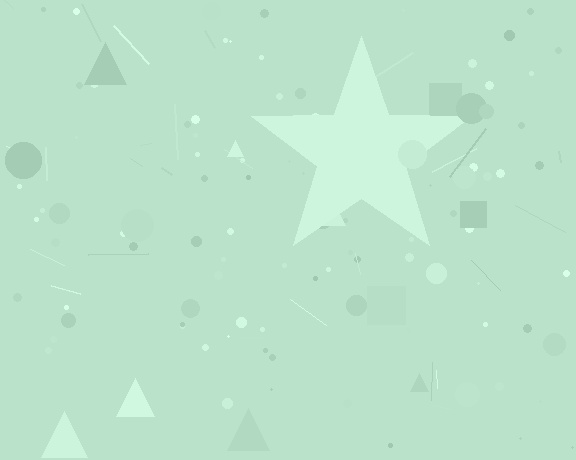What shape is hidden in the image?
A star is hidden in the image.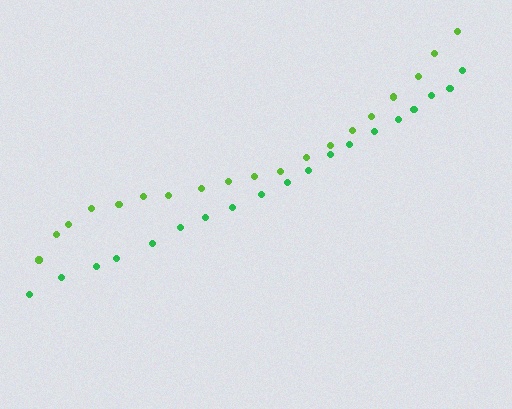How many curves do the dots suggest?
There are 2 distinct paths.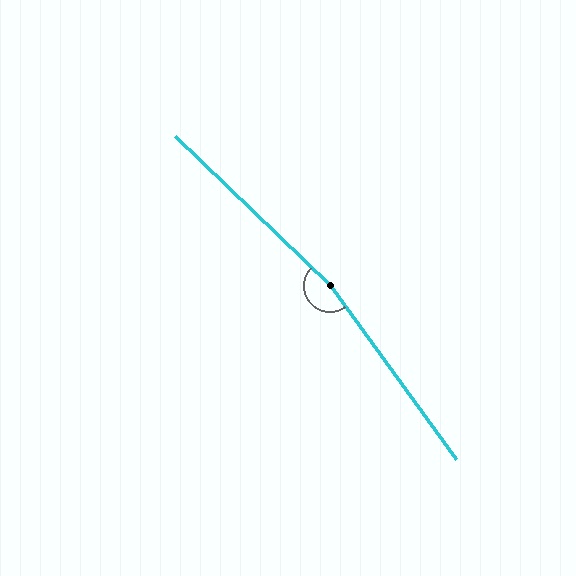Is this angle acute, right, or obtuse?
It is obtuse.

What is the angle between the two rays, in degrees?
Approximately 170 degrees.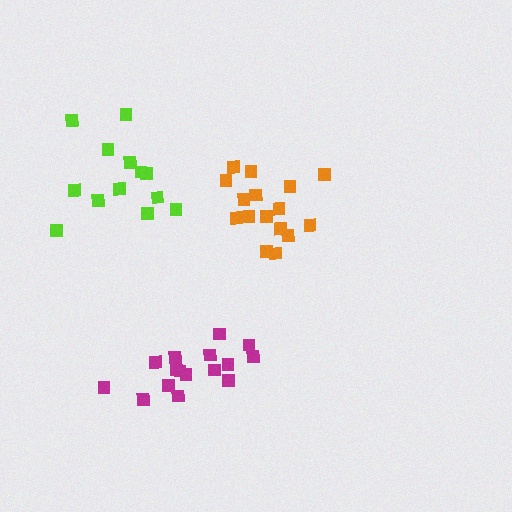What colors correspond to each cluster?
The clusters are colored: orange, magenta, lime.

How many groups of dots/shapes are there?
There are 3 groups.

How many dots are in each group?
Group 1: 16 dots, Group 2: 16 dots, Group 3: 13 dots (45 total).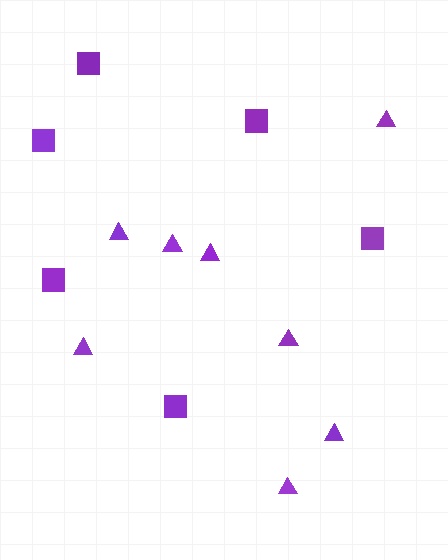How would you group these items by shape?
There are 2 groups: one group of triangles (8) and one group of squares (6).